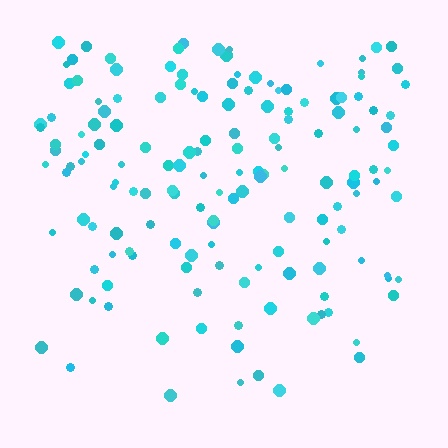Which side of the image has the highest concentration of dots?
The top.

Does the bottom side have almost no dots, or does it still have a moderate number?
Still a moderate number, just noticeably fewer than the top.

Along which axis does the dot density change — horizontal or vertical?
Vertical.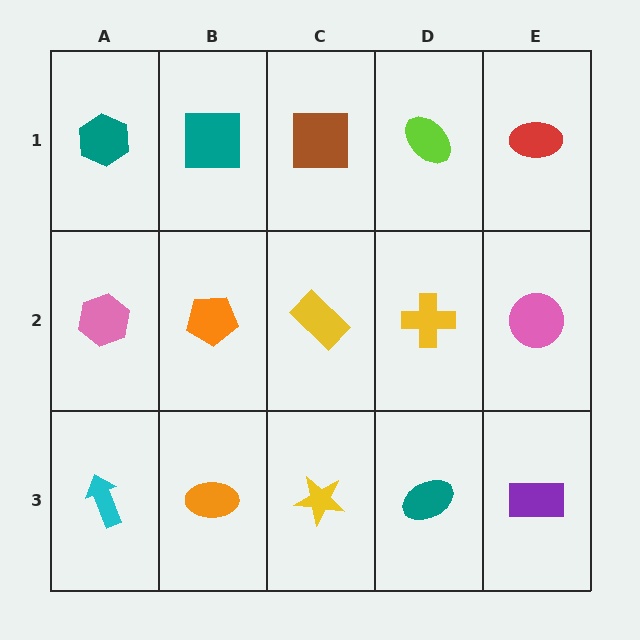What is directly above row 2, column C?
A brown square.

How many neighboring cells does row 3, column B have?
3.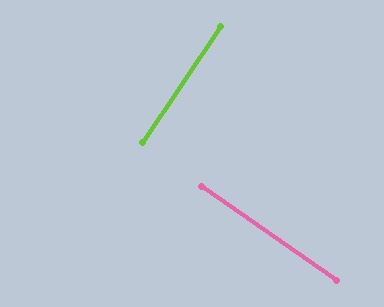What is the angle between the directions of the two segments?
Approximately 89 degrees.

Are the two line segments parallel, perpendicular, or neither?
Perpendicular — they meet at approximately 89°.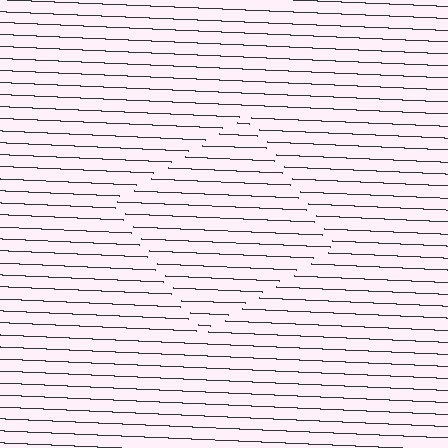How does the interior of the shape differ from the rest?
The interior of the shape contains the same grating, shifted by half a period — the contour is defined by the phase discontinuity where line-ends from the inner and outer gratings abut.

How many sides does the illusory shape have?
4 sides — the line-ends trace a square.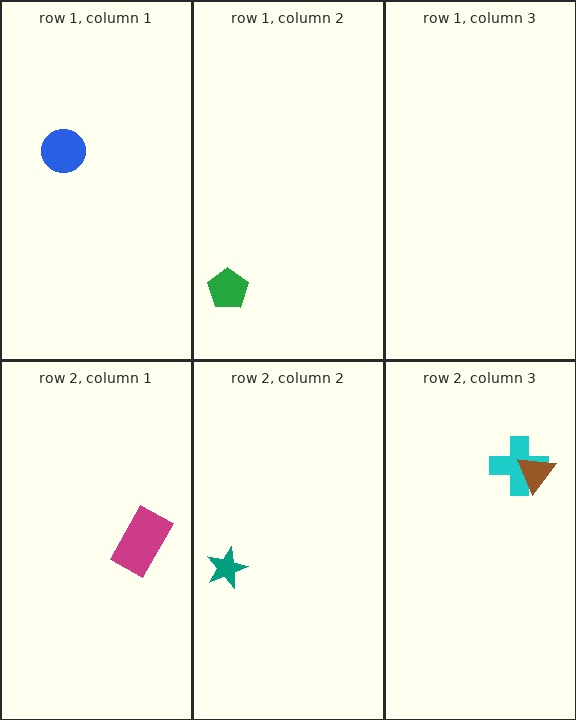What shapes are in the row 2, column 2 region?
The teal star.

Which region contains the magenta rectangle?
The row 2, column 1 region.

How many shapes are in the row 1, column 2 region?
1.